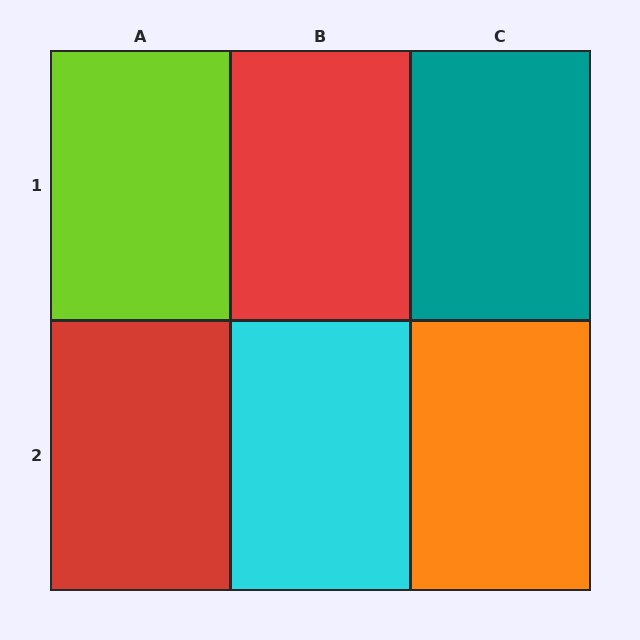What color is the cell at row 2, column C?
Orange.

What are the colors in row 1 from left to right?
Lime, red, teal.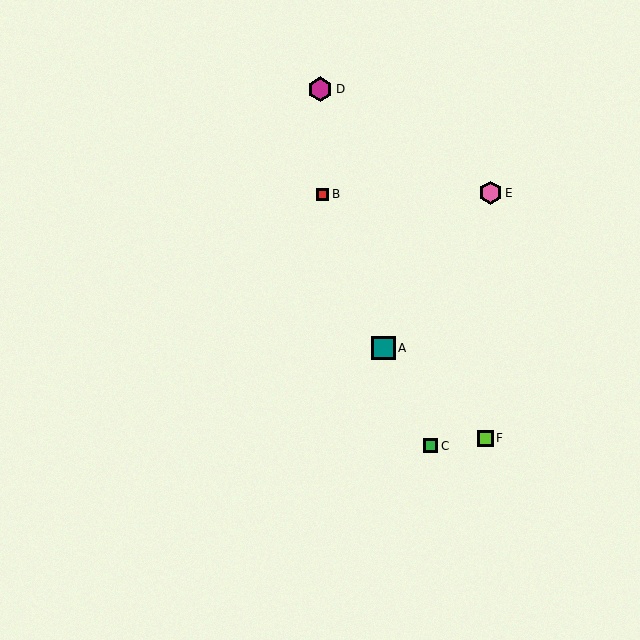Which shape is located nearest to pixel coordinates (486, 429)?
The lime square (labeled F) at (485, 438) is nearest to that location.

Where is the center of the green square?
The center of the green square is at (431, 446).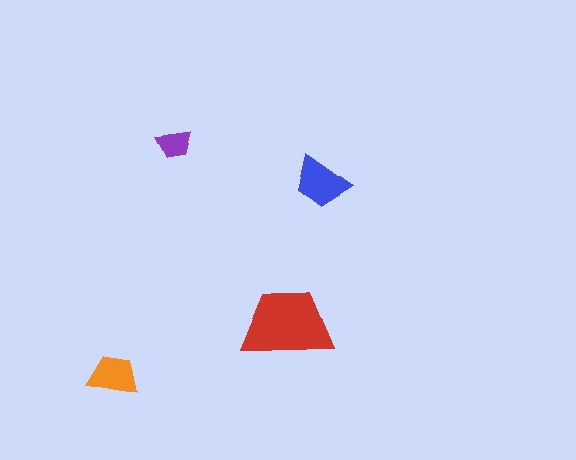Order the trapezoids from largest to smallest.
the red one, the blue one, the orange one, the purple one.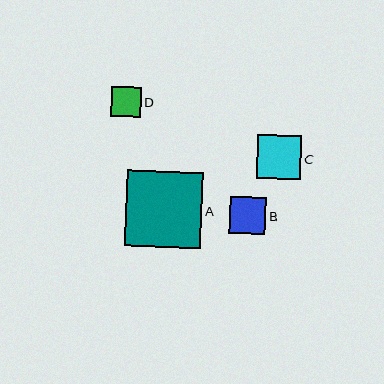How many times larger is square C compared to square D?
Square C is approximately 1.5 times the size of square D.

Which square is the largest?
Square A is the largest with a size of approximately 76 pixels.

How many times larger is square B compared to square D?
Square B is approximately 1.2 times the size of square D.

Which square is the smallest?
Square D is the smallest with a size of approximately 30 pixels.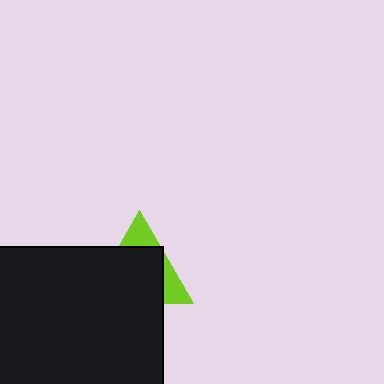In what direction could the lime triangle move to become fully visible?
The lime triangle could move up. That would shift it out from behind the black square entirely.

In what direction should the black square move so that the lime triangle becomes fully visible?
The black square should move down. That is the shortest direction to clear the overlap and leave the lime triangle fully visible.